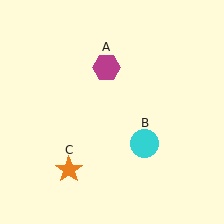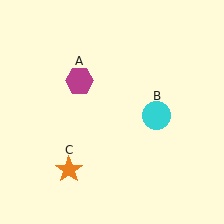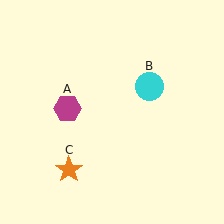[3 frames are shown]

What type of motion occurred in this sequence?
The magenta hexagon (object A), cyan circle (object B) rotated counterclockwise around the center of the scene.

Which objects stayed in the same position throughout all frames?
Orange star (object C) remained stationary.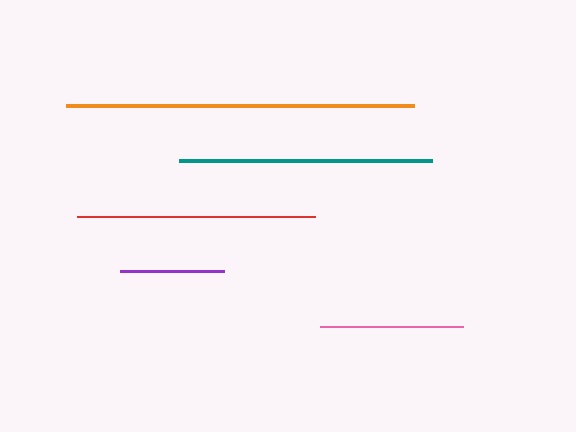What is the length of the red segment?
The red segment is approximately 239 pixels long.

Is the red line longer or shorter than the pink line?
The red line is longer than the pink line.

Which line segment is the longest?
The orange line is the longest at approximately 348 pixels.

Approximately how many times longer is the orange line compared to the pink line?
The orange line is approximately 2.4 times the length of the pink line.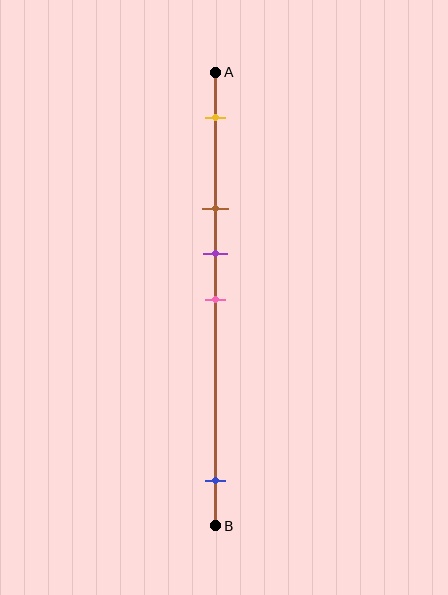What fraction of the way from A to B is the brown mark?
The brown mark is approximately 30% (0.3) of the way from A to B.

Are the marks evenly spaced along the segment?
No, the marks are not evenly spaced.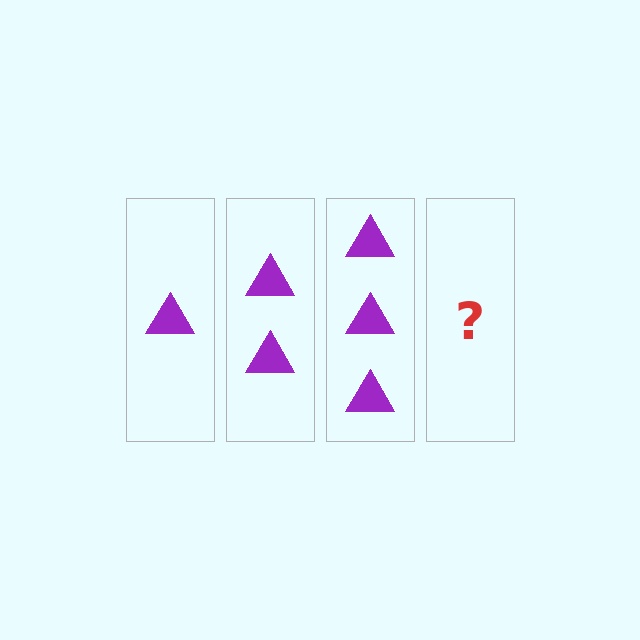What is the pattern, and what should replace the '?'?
The pattern is that each step adds one more triangle. The '?' should be 4 triangles.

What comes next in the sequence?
The next element should be 4 triangles.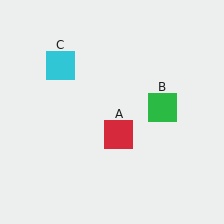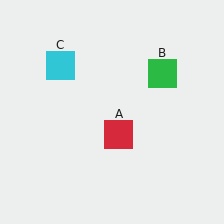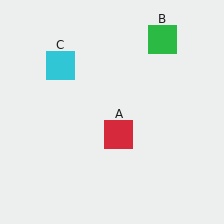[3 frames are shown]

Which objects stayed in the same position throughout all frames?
Red square (object A) and cyan square (object C) remained stationary.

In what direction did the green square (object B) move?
The green square (object B) moved up.